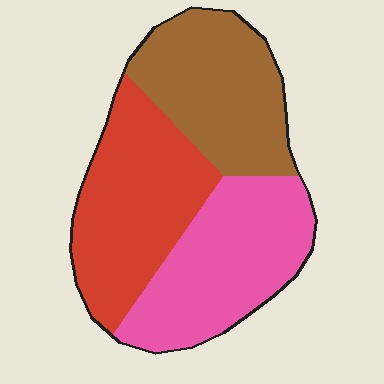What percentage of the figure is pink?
Pink takes up about one third (1/3) of the figure.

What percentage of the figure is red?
Red covers 35% of the figure.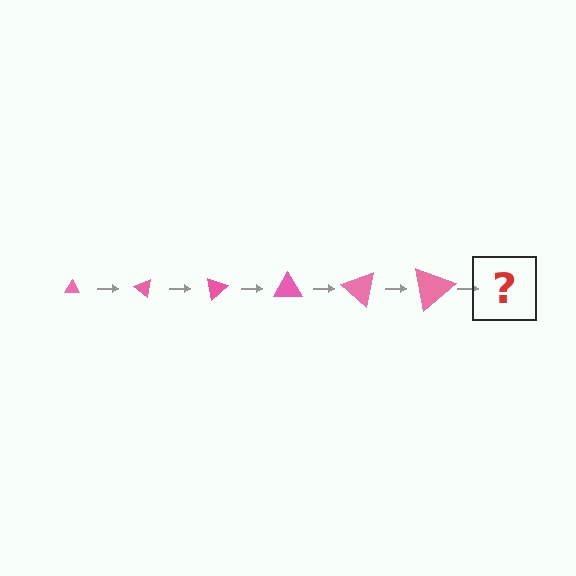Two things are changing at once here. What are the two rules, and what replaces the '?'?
The two rules are that the triangle grows larger each step and it rotates 40 degrees each step. The '?' should be a triangle, larger than the previous one and rotated 240 degrees from the start.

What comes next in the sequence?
The next element should be a triangle, larger than the previous one and rotated 240 degrees from the start.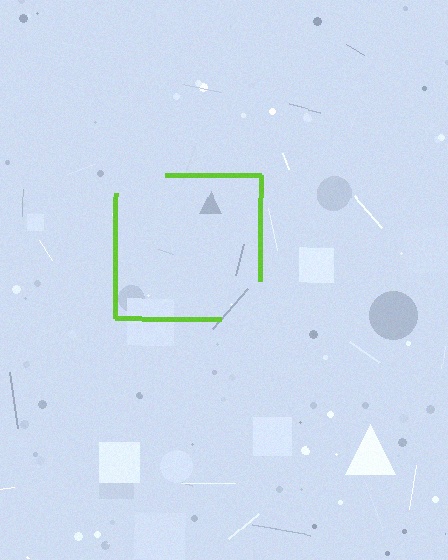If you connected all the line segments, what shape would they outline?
They would outline a square.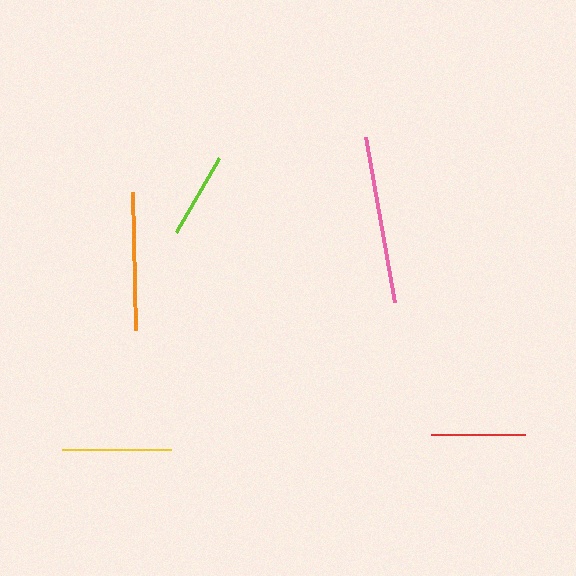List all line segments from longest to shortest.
From longest to shortest: pink, orange, yellow, red, lime.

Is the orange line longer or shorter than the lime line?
The orange line is longer than the lime line.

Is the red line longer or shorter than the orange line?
The orange line is longer than the red line.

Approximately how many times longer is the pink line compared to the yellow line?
The pink line is approximately 1.6 times the length of the yellow line.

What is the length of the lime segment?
The lime segment is approximately 86 pixels long.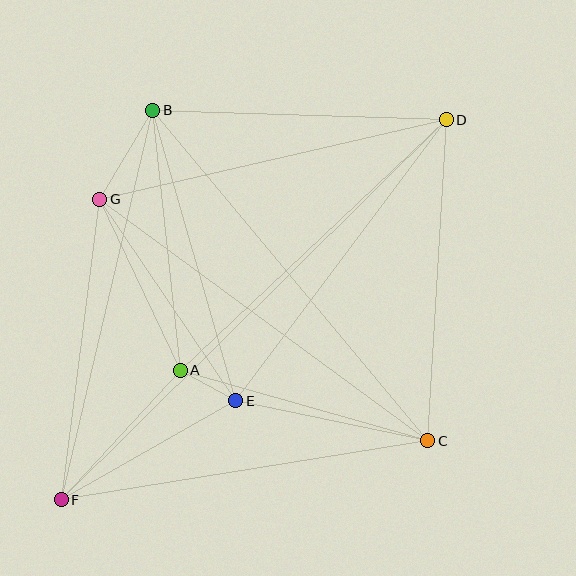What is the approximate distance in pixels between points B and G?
The distance between B and G is approximately 104 pixels.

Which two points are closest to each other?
Points A and E are closest to each other.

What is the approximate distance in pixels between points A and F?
The distance between A and F is approximately 176 pixels.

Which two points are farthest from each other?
Points D and F are farthest from each other.